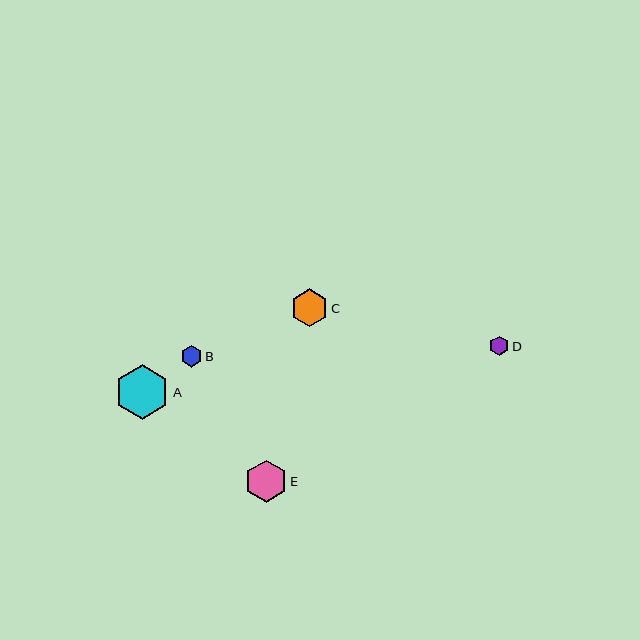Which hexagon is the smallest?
Hexagon D is the smallest with a size of approximately 20 pixels.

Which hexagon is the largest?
Hexagon A is the largest with a size of approximately 55 pixels.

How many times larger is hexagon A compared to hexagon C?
Hexagon A is approximately 1.5 times the size of hexagon C.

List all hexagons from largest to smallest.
From largest to smallest: A, E, C, B, D.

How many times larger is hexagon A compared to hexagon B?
Hexagon A is approximately 2.6 times the size of hexagon B.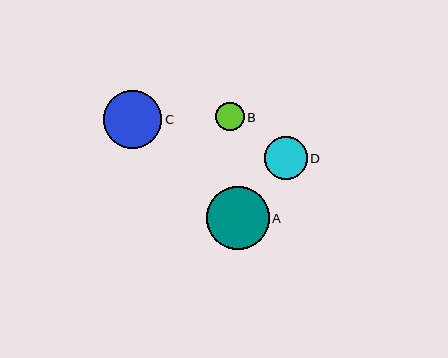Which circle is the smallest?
Circle B is the smallest with a size of approximately 28 pixels.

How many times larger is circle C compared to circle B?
Circle C is approximately 2.1 times the size of circle B.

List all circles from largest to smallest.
From largest to smallest: A, C, D, B.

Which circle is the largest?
Circle A is the largest with a size of approximately 63 pixels.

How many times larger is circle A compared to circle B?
Circle A is approximately 2.2 times the size of circle B.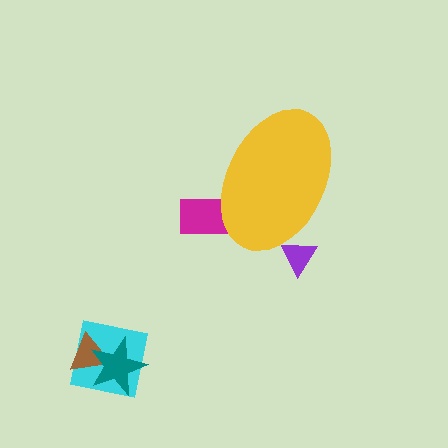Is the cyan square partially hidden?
No, the cyan square is fully visible.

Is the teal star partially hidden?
No, the teal star is fully visible.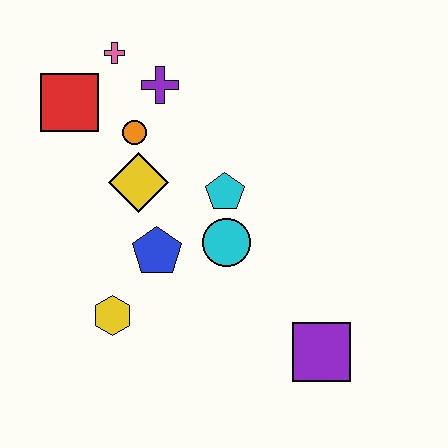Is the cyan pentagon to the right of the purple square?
No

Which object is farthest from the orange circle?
The purple square is farthest from the orange circle.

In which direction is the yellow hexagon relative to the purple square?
The yellow hexagon is to the left of the purple square.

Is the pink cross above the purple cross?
Yes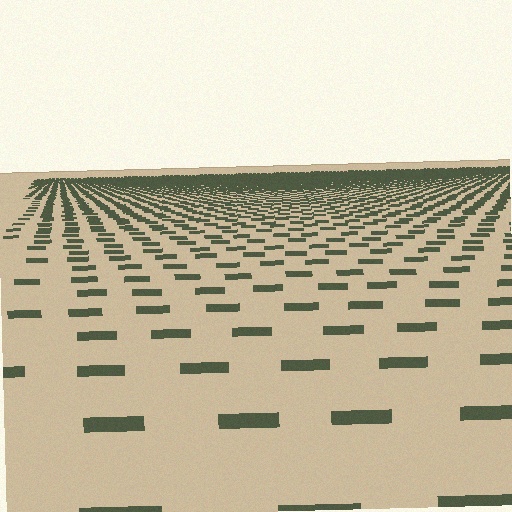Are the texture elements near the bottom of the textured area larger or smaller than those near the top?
Larger. Near the bottom, elements are closer to the viewer and appear at a bigger on-screen size.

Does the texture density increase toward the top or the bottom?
Density increases toward the top.